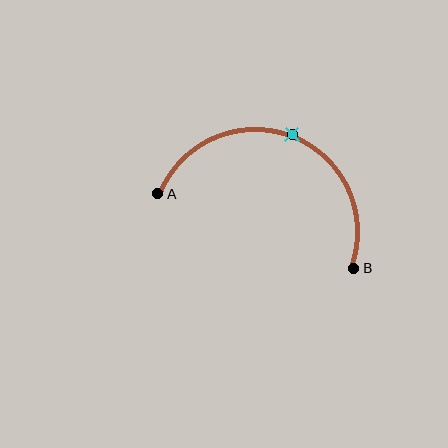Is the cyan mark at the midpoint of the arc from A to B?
Yes. The cyan mark lies on the arc at equal arc-length from both A and B — it is the arc midpoint.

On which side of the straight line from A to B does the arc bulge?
The arc bulges above the straight line connecting A and B.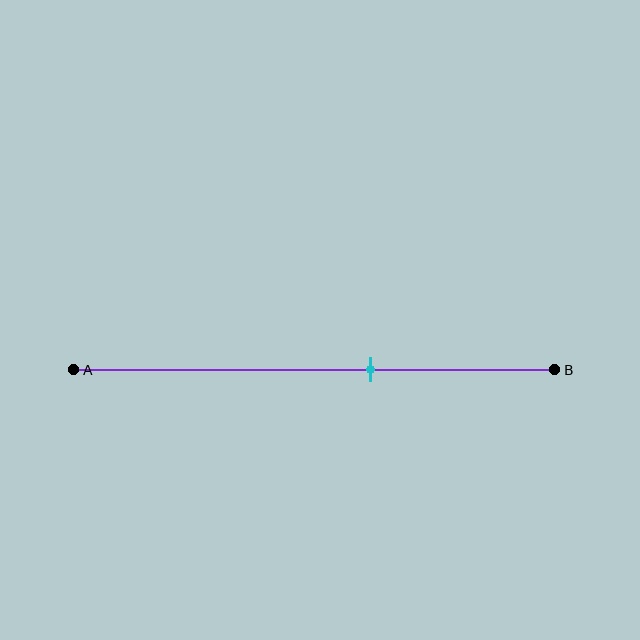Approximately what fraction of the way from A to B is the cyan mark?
The cyan mark is approximately 60% of the way from A to B.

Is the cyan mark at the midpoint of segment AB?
No, the mark is at about 60% from A, not at the 50% midpoint.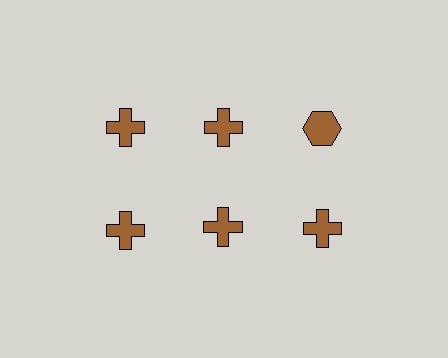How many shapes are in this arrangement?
There are 6 shapes arranged in a grid pattern.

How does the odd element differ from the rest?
It has a different shape: hexagon instead of cross.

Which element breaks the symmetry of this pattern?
The brown hexagon in the top row, center column breaks the symmetry. All other shapes are brown crosses.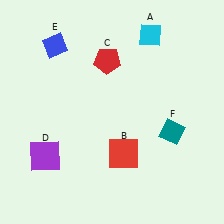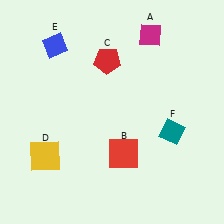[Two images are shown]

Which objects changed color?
A changed from cyan to magenta. D changed from purple to yellow.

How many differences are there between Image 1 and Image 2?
There are 2 differences between the two images.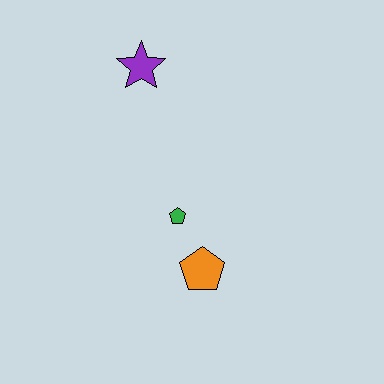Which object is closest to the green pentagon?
The orange pentagon is closest to the green pentagon.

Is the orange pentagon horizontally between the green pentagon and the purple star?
No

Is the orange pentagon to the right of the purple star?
Yes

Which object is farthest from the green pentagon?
The purple star is farthest from the green pentagon.